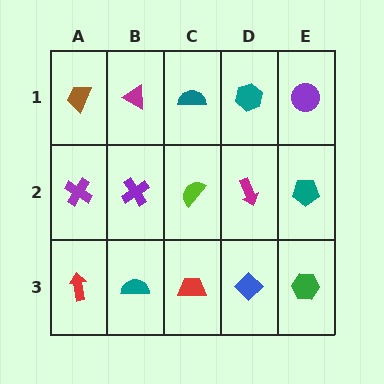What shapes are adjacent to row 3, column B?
A purple cross (row 2, column B), a red arrow (row 3, column A), a red trapezoid (row 3, column C).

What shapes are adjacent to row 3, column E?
A teal pentagon (row 2, column E), a blue diamond (row 3, column D).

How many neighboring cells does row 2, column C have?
4.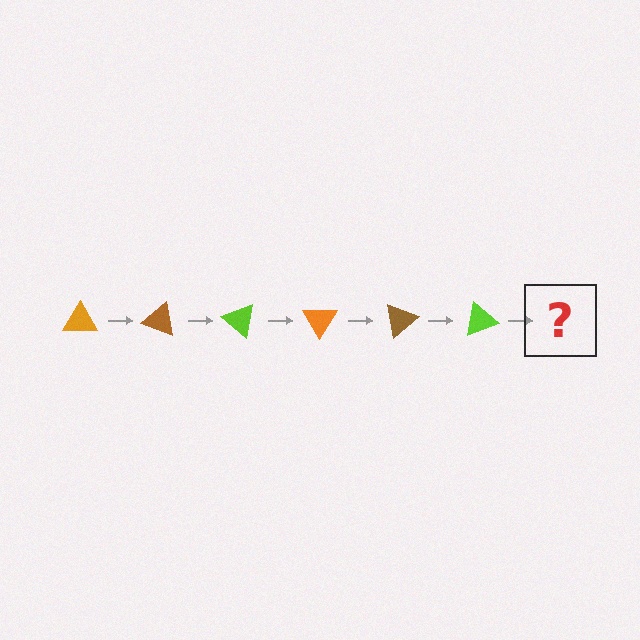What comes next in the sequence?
The next element should be an orange triangle, rotated 120 degrees from the start.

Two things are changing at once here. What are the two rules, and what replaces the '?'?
The two rules are that it rotates 20 degrees each step and the color cycles through orange, brown, and lime. The '?' should be an orange triangle, rotated 120 degrees from the start.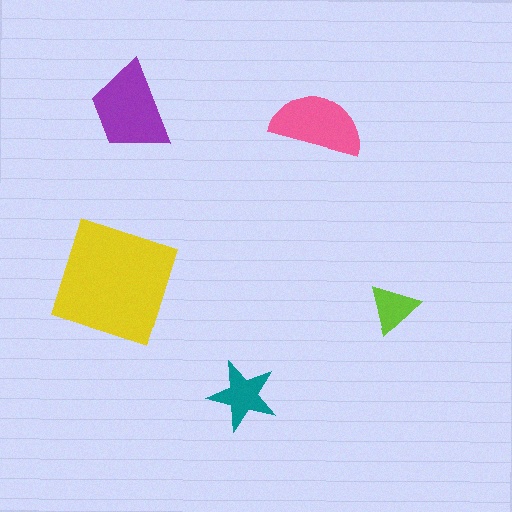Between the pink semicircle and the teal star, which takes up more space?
The pink semicircle.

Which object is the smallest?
The lime triangle.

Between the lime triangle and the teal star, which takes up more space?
The teal star.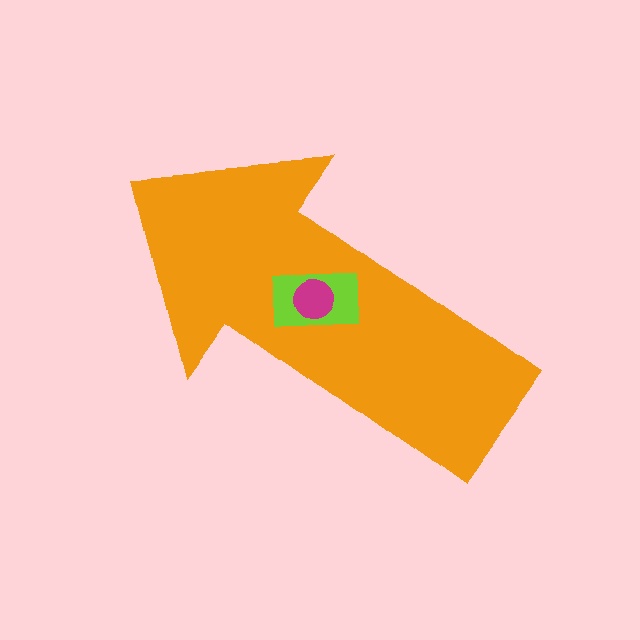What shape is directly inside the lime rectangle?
The magenta circle.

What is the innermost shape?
The magenta circle.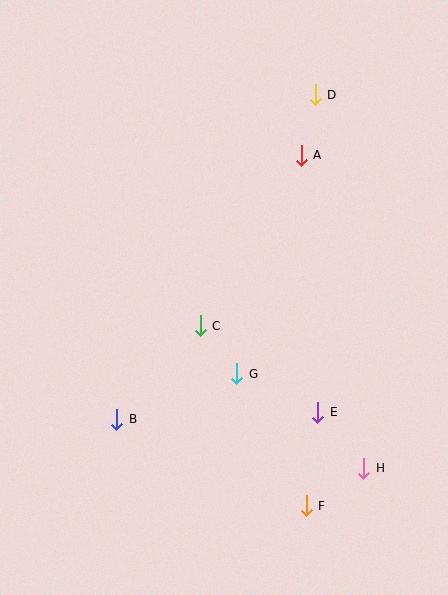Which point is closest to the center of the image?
Point C at (200, 326) is closest to the center.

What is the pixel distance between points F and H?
The distance between F and H is 69 pixels.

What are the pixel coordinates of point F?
Point F is at (306, 506).